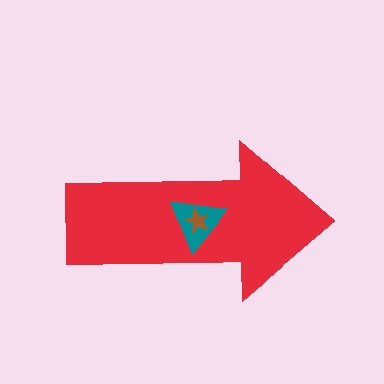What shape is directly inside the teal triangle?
The brown star.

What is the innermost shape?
The brown star.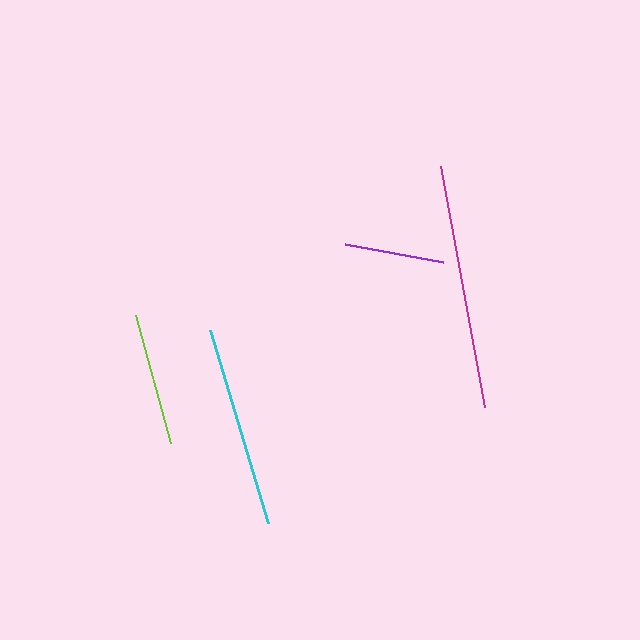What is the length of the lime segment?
The lime segment is approximately 133 pixels long.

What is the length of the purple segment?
The purple segment is approximately 100 pixels long.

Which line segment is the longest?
The magenta line is the longest at approximately 246 pixels.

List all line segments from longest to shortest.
From longest to shortest: magenta, cyan, lime, purple.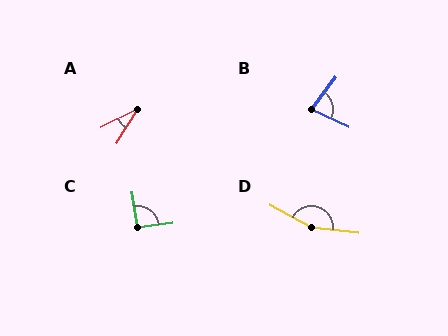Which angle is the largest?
D, at approximately 158 degrees.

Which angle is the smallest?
A, at approximately 31 degrees.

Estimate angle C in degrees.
Approximately 92 degrees.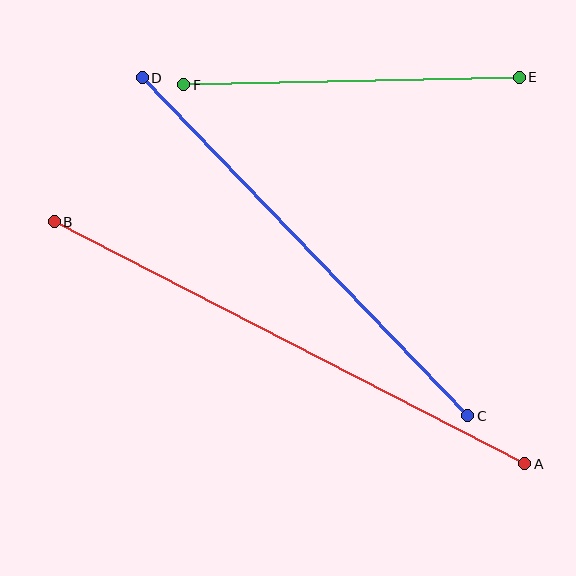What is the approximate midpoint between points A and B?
The midpoint is at approximately (290, 343) pixels.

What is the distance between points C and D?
The distance is approximately 469 pixels.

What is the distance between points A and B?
The distance is approximately 529 pixels.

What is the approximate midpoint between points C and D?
The midpoint is at approximately (305, 247) pixels.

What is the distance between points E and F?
The distance is approximately 336 pixels.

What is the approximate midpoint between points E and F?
The midpoint is at approximately (351, 81) pixels.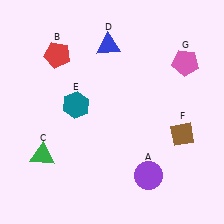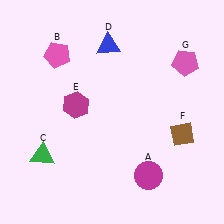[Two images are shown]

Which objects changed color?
A changed from purple to magenta. B changed from red to pink. E changed from teal to magenta.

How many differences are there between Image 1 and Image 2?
There are 3 differences between the two images.